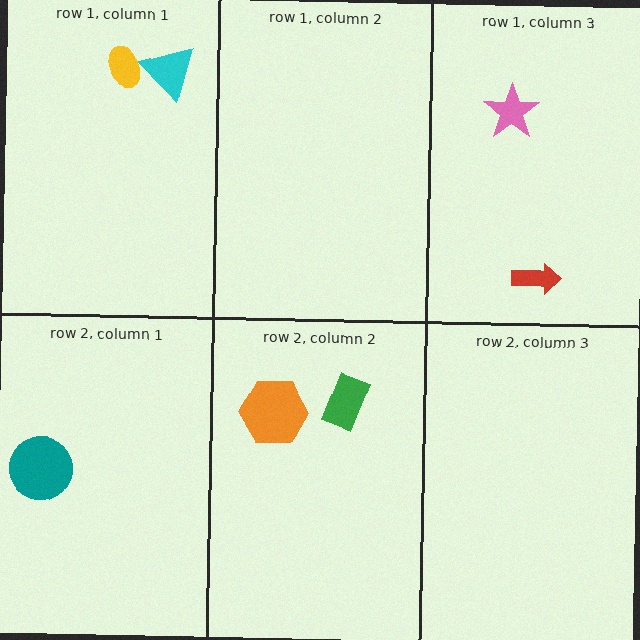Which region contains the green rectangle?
The row 2, column 2 region.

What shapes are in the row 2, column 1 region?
The teal circle.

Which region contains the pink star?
The row 1, column 3 region.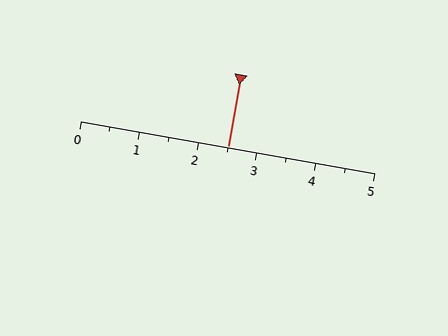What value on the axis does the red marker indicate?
The marker indicates approximately 2.5.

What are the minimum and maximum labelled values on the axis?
The axis runs from 0 to 5.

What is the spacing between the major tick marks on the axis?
The major ticks are spaced 1 apart.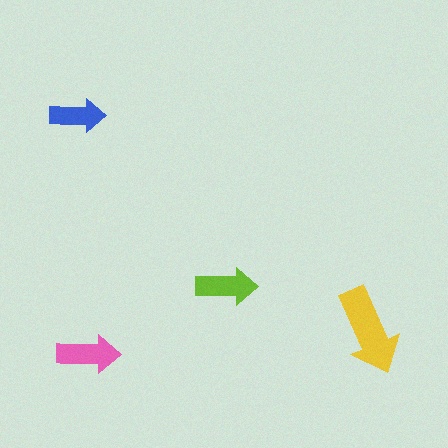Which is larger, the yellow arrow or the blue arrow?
The yellow one.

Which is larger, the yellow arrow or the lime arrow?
The yellow one.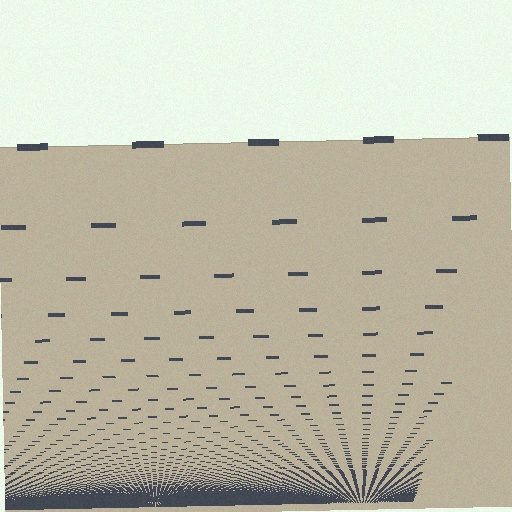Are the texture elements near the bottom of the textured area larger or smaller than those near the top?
Smaller. The gradient is inverted — elements near the bottom are smaller and denser.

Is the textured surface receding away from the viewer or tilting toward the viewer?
The surface appears to tilt toward the viewer. Texture elements get larger and sparser toward the top.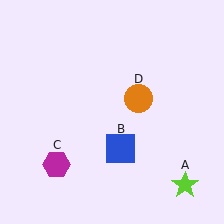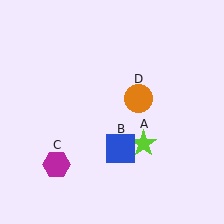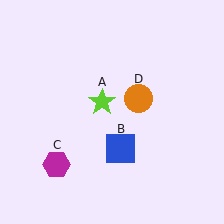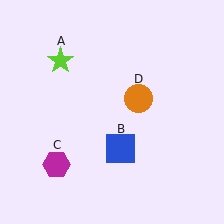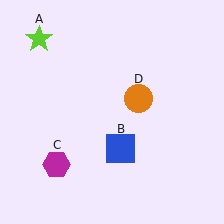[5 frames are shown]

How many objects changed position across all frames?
1 object changed position: lime star (object A).